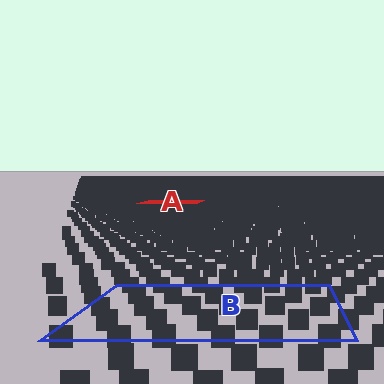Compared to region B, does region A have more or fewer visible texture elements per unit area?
Region A has more texture elements per unit area — they are packed more densely because it is farther away.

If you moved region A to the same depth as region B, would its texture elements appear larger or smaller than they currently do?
They would appear larger. At a closer depth, the same texture elements are projected at a bigger on-screen size.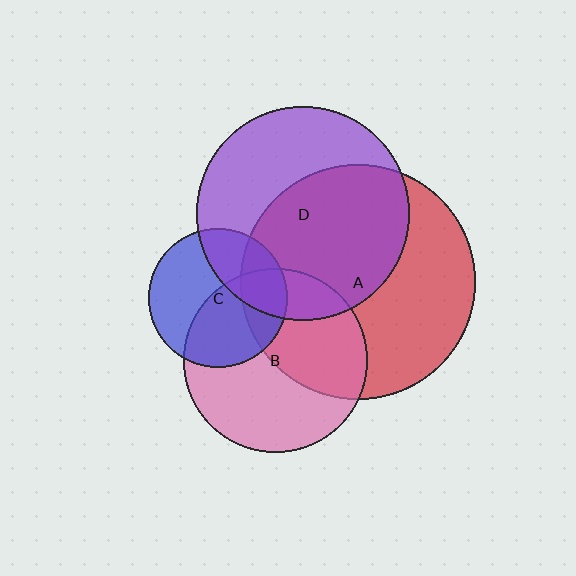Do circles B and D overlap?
Yes.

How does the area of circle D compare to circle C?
Approximately 2.4 times.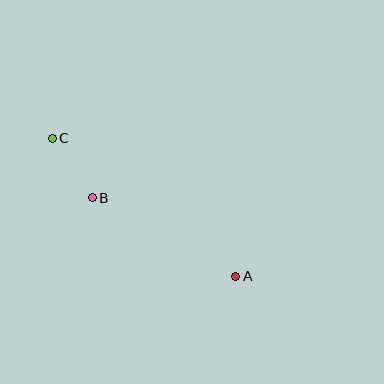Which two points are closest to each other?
Points B and C are closest to each other.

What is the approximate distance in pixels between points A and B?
The distance between A and B is approximately 164 pixels.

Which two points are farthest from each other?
Points A and C are farthest from each other.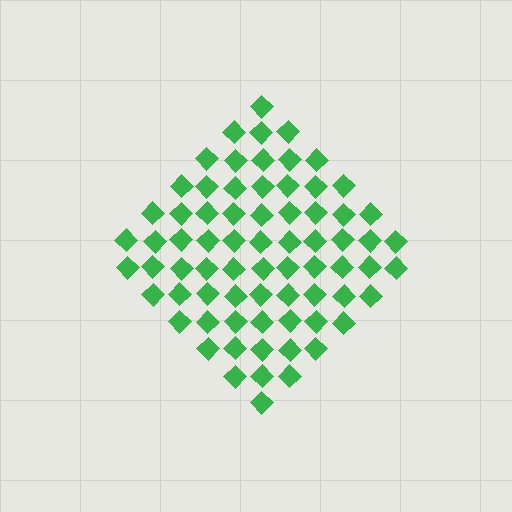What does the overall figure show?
The overall figure shows a diamond.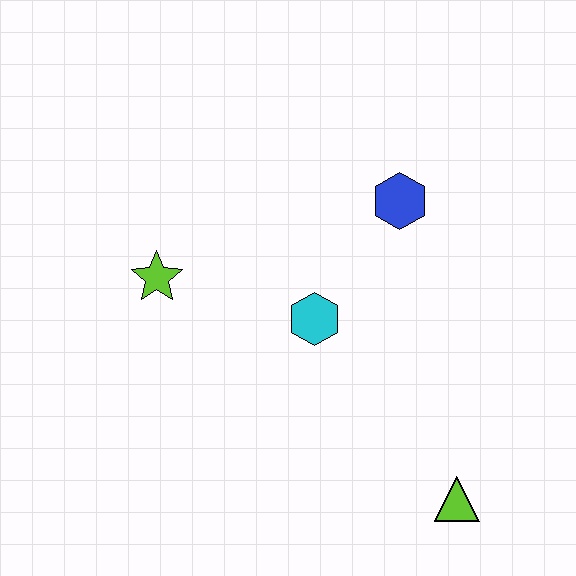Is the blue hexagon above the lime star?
Yes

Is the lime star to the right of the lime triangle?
No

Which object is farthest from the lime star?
The lime triangle is farthest from the lime star.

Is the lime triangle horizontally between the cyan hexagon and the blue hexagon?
No